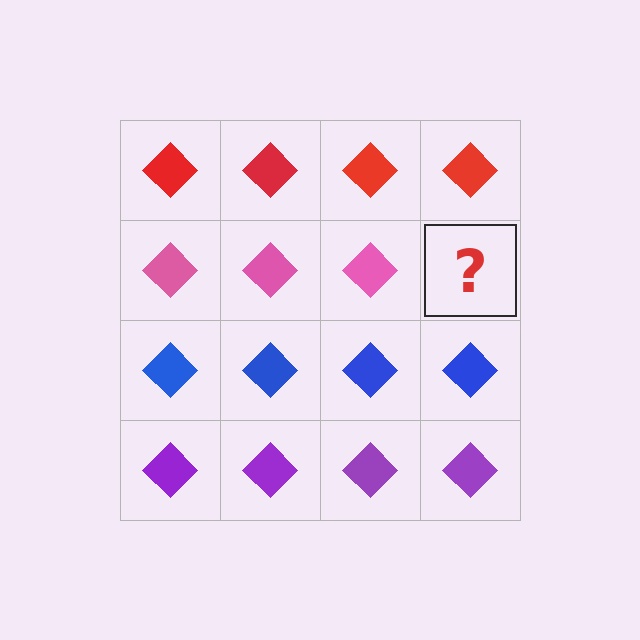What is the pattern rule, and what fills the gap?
The rule is that each row has a consistent color. The gap should be filled with a pink diamond.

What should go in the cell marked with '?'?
The missing cell should contain a pink diamond.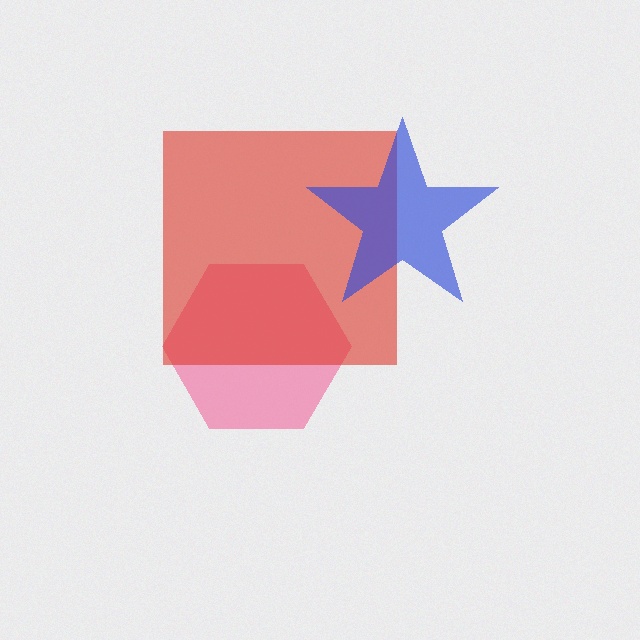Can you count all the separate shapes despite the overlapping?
Yes, there are 3 separate shapes.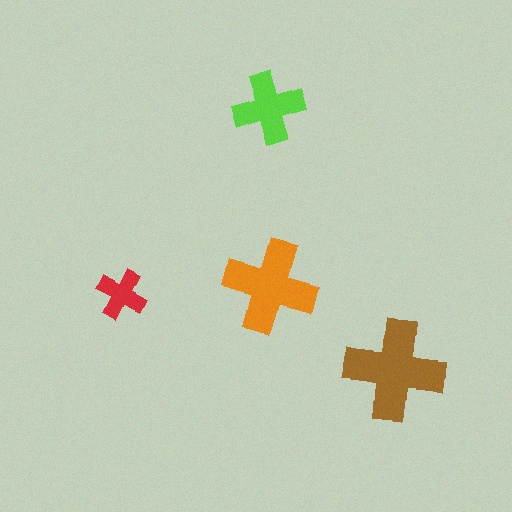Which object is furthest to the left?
The red cross is leftmost.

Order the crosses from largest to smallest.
the brown one, the orange one, the lime one, the red one.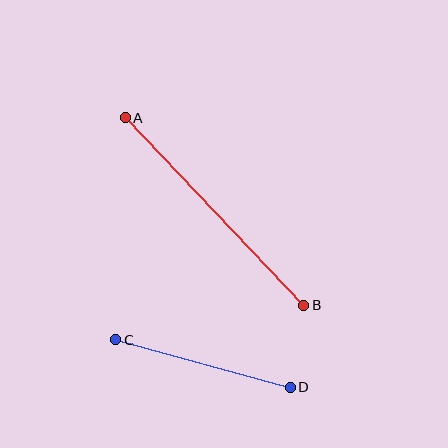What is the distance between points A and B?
The distance is approximately 259 pixels.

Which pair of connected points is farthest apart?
Points A and B are farthest apart.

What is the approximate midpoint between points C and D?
The midpoint is at approximately (203, 364) pixels.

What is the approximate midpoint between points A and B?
The midpoint is at approximately (214, 211) pixels.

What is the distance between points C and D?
The distance is approximately 181 pixels.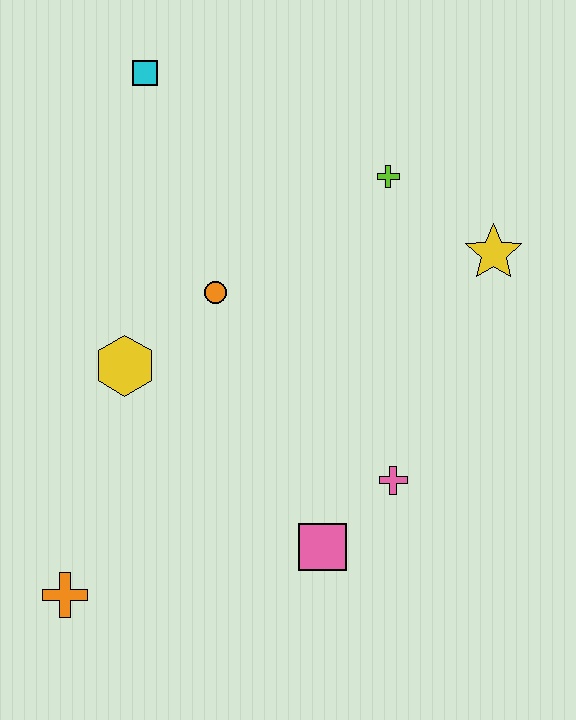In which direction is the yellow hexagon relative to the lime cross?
The yellow hexagon is to the left of the lime cross.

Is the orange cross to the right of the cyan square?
No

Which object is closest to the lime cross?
The yellow star is closest to the lime cross.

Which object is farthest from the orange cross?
The yellow star is farthest from the orange cross.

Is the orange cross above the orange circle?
No